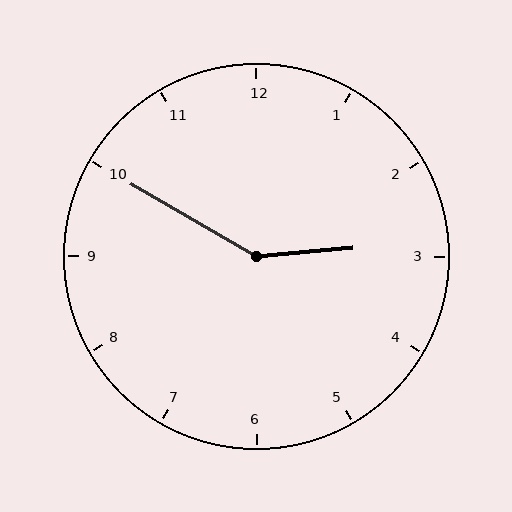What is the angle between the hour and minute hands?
Approximately 145 degrees.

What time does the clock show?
2:50.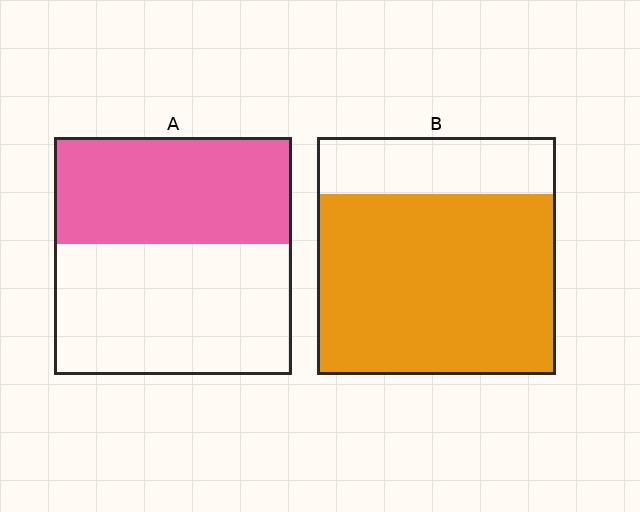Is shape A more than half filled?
No.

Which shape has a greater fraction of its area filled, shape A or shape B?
Shape B.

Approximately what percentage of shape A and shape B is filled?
A is approximately 45% and B is approximately 75%.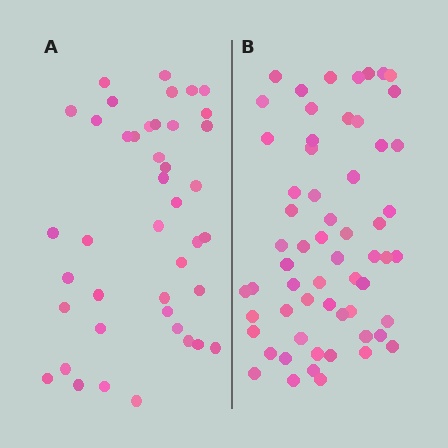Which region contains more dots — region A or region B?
Region B (the right region) has more dots.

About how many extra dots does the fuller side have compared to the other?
Region B has approximately 20 more dots than region A.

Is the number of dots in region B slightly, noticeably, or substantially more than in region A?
Region B has noticeably more, but not dramatically so. The ratio is roughly 1.4 to 1.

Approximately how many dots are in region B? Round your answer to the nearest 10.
About 60 dots.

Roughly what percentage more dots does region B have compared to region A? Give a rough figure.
About 45% more.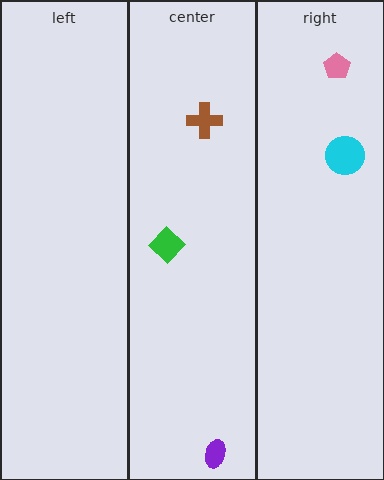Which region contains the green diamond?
The center region.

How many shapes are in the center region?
3.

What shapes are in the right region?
The pink pentagon, the cyan circle.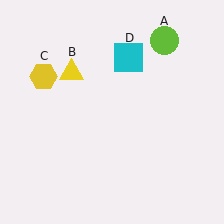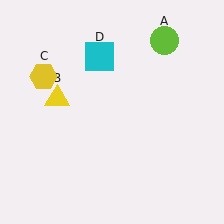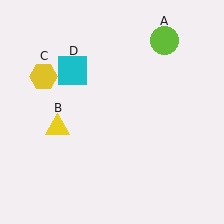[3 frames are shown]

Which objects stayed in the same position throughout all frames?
Lime circle (object A) and yellow hexagon (object C) remained stationary.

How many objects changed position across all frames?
2 objects changed position: yellow triangle (object B), cyan square (object D).